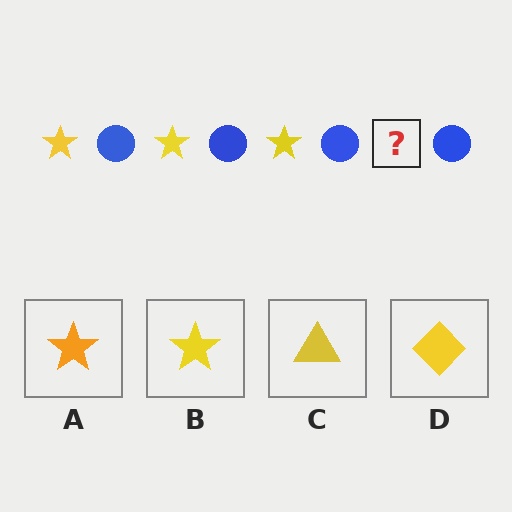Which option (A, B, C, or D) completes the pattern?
B.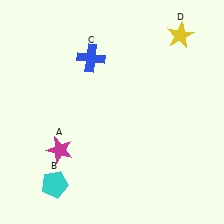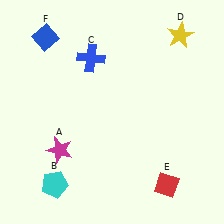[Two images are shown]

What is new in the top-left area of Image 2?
A blue diamond (F) was added in the top-left area of Image 2.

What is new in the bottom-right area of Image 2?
A red diamond (E) was added in the bottom-right area of Image 2.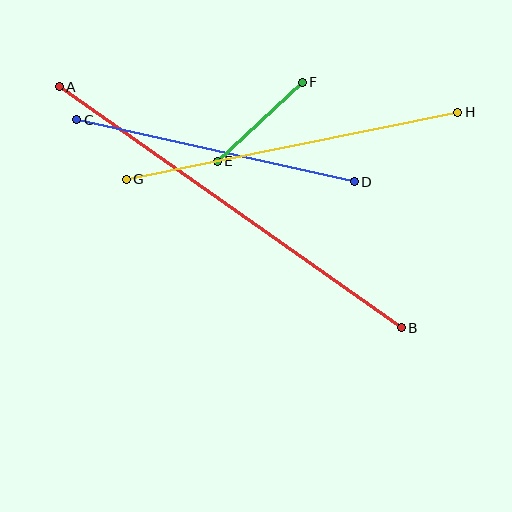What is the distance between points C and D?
The distance is approximately 285 pixels.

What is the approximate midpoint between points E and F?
The midpoint is at approximately (260, 122) pixels.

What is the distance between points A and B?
The distance is approximately 419 pixels.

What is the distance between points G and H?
The distance is approximately 338 pixels.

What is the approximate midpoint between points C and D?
The midpoint is at approximately (215, 151) pixels.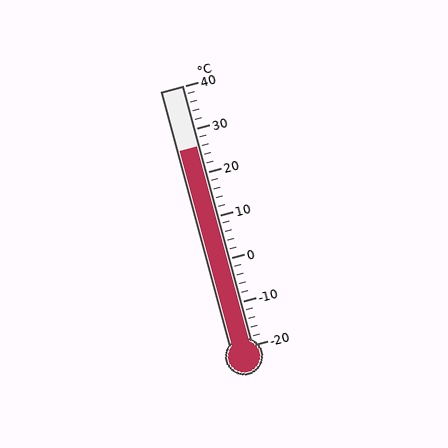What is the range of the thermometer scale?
The thermometer scale ranges from -20°C to 40°C.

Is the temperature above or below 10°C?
The temperature is above 10°C.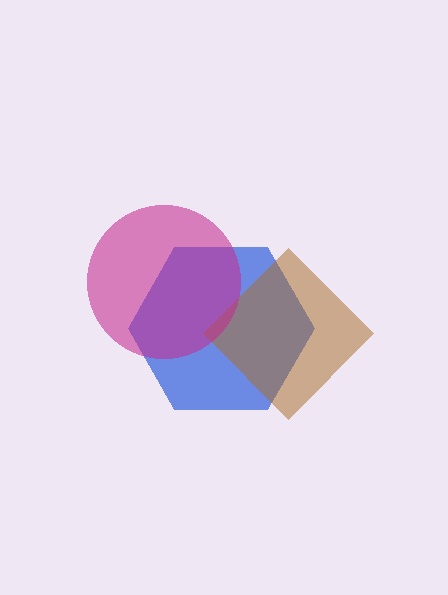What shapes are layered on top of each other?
The layered shapes are: a blue hexagon, a brown diamond, a magenta circle.